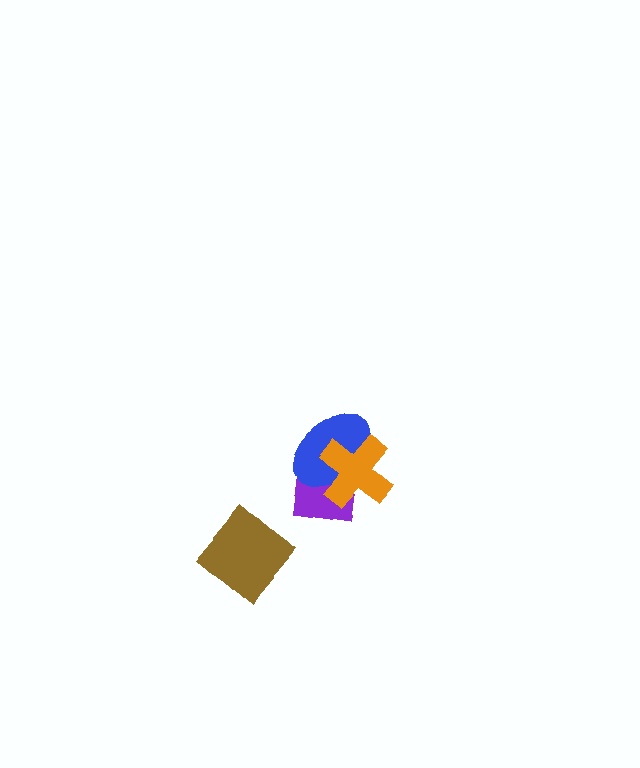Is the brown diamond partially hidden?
No, no other shape covers it.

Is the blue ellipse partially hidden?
Yes, it is partially covered by another shape.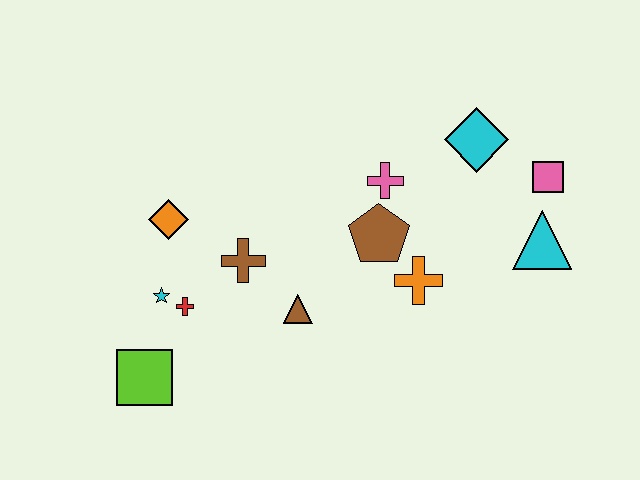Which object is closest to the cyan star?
The red cross is closest to the cyan star.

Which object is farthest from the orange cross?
The lime square is farthest from the orange cross.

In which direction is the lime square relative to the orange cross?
The lime square is to the left of the orange cross.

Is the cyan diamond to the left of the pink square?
Yes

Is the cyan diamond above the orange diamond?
Yes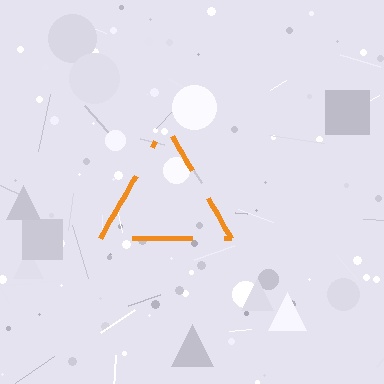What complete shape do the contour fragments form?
The contour fragments form a triangle.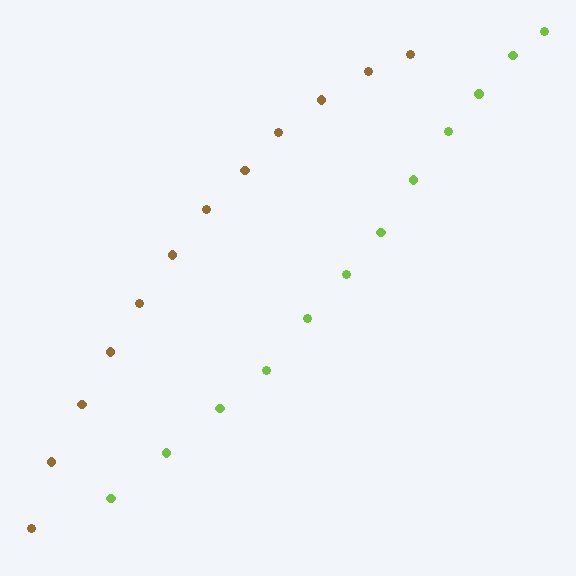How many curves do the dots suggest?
There are 2 distinct paths.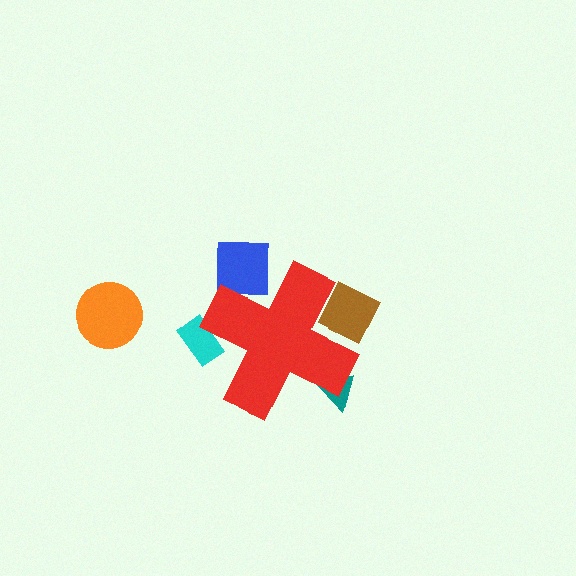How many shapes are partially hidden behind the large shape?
4 shapes are partially hidden.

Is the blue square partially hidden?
Yes, the blue square is partially hidden behind the red cross.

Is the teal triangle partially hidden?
Yes, the teal triangle is partially hidden behind the red cross.